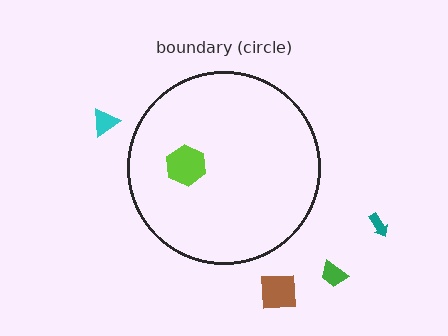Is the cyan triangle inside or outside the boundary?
Outside.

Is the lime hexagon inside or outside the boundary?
Inside.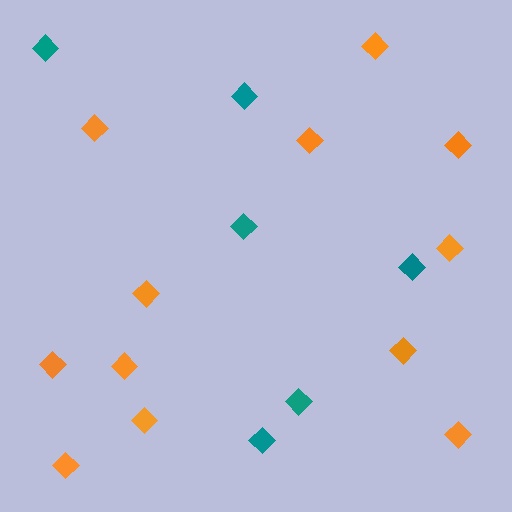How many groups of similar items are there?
There are 2 groups: one group of teal diamonds (6) and one group of orange diamonds (12).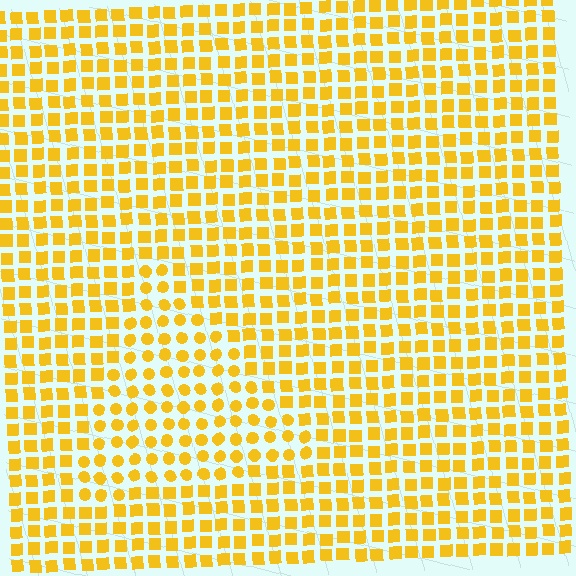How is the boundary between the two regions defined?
The boundary is defined by a change in element shape: circles inside vs. squares outside. All elements share the same color and spacing.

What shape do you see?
I see a triangle.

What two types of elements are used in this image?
The image uses circles inside the triangle region and squares outside it.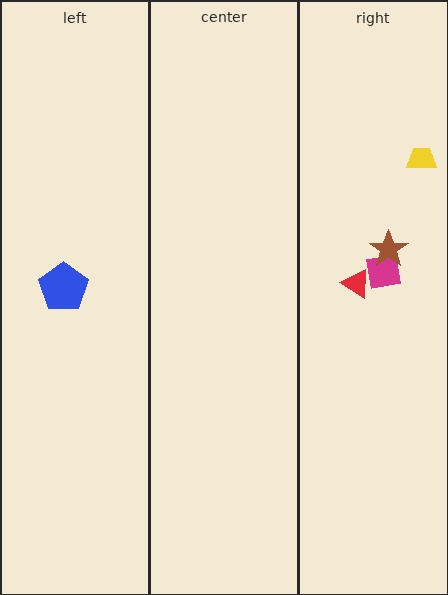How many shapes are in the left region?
1.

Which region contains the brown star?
The right region.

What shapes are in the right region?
The red triangle, the magenta square, the yellow trapezoid, the brown star.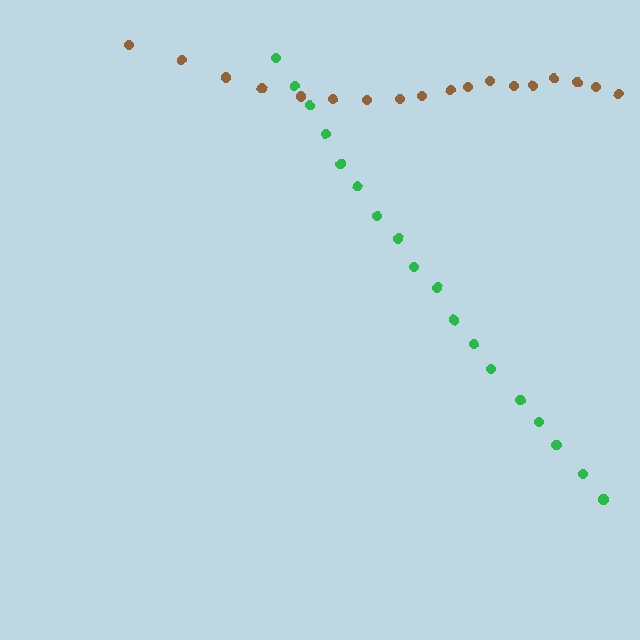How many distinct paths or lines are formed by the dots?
There are 2 distinct paths.